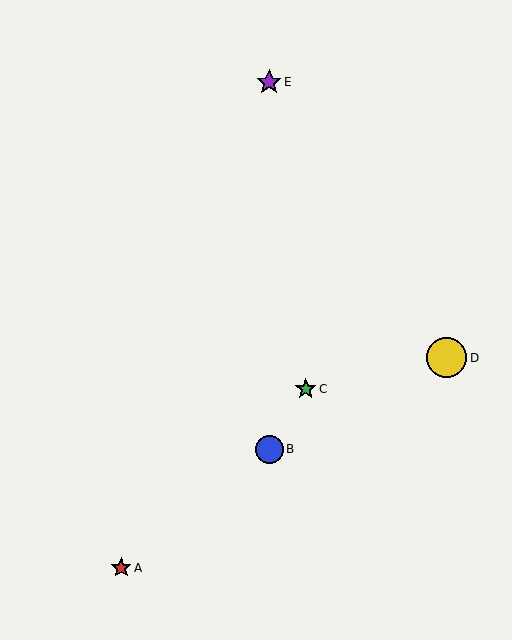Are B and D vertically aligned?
No, B is at x≈269 and D is at x≈447.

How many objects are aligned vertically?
2 objects (B, E) are aligned vertically.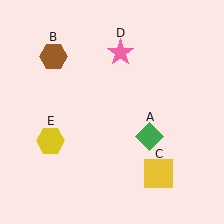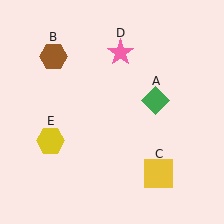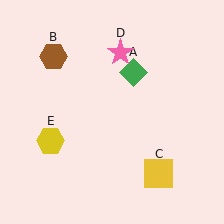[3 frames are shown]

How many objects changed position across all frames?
1 object changed position: green diamond (object A).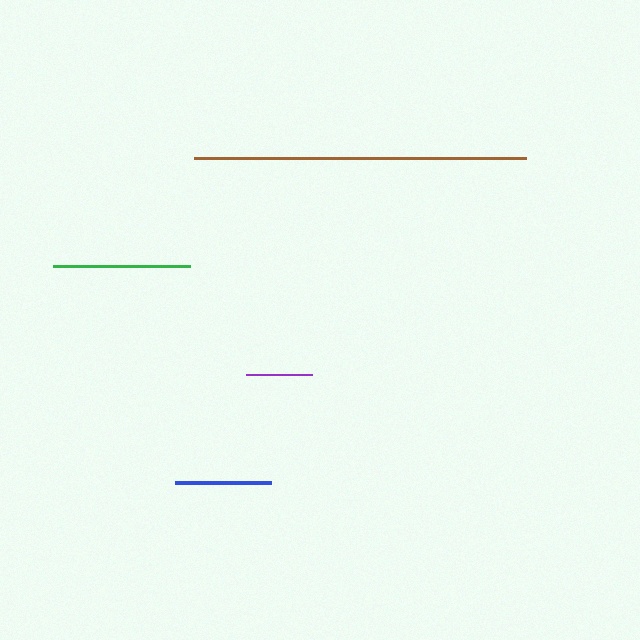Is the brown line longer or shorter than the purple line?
The brown line is longer than the purple line.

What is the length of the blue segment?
The blue segment is approximately 96 pixels long.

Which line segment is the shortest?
The purple line is the shortest at approximately 66 pixels.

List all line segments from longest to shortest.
From longest to shortest: brown, green, blue, purple.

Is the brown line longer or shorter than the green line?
The brown line is longer than the green line.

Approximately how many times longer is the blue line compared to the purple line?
The blue line is approximately 1.5 times the length of the purple line.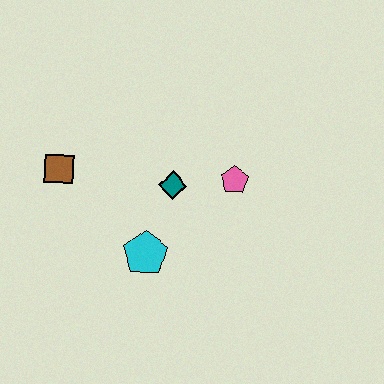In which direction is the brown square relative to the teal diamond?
The brown square is to the left of the teal diamond.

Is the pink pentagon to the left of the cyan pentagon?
No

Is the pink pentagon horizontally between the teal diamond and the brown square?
No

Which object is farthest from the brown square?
The pink pentagon is farthest from the brown square.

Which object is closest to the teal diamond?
The pink pentagon is closest to the teal diamond.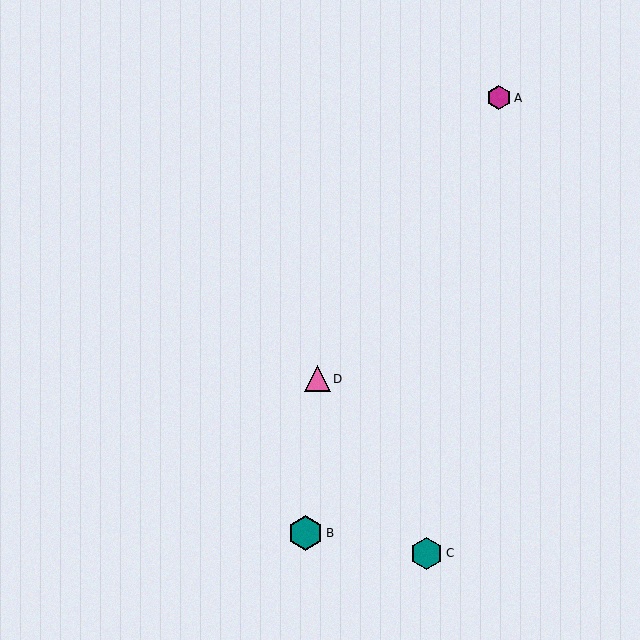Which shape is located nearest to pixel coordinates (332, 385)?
The pink triangle (labeled D) at (317, 379) is nearest to that location.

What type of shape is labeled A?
Shape A is a magenta hexagon.